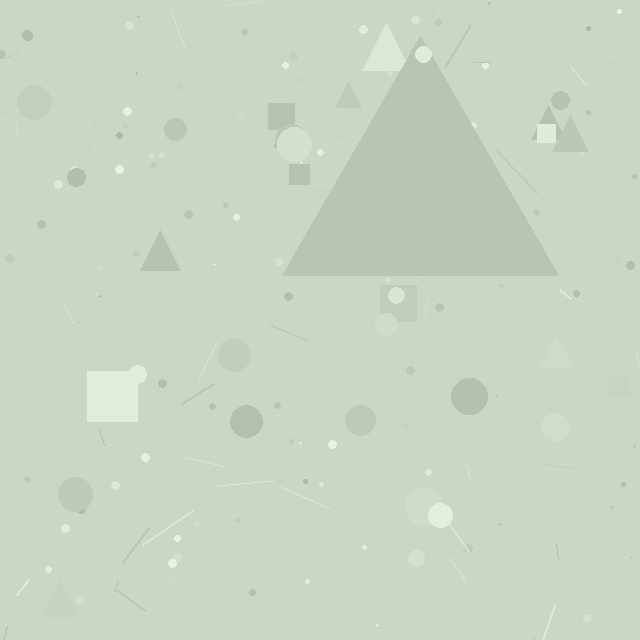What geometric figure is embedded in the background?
A triangle is embedded in the background.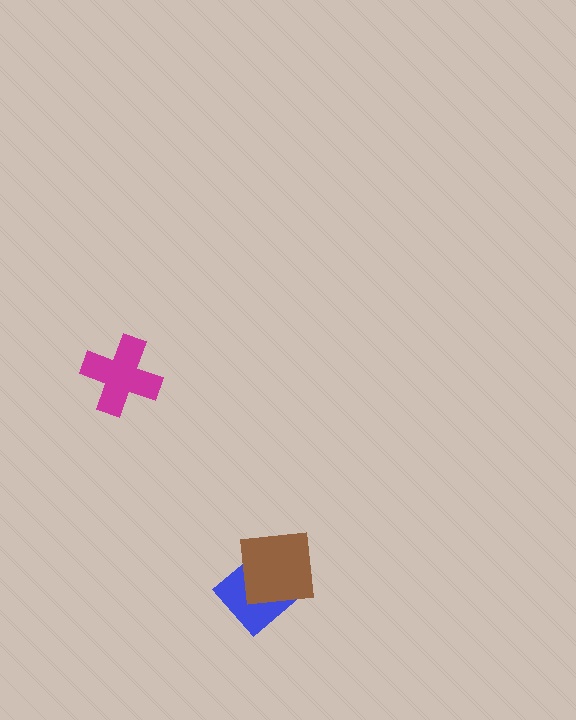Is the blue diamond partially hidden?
Yes, it is partially covered by another shape.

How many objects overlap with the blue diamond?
1 object overlaps with the blue diamond.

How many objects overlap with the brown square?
1 object overlaps with the brown square.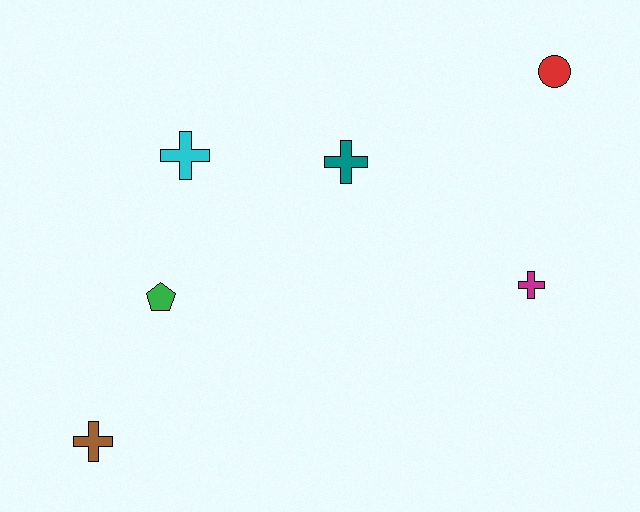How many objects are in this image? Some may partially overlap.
There are 6 objects.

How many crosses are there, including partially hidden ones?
There are 4 crosses.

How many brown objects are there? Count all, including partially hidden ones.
There is 1 brown object.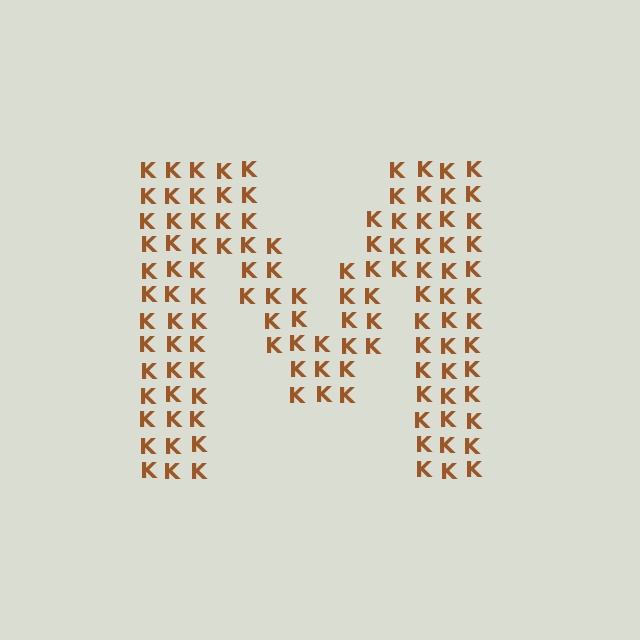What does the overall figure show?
The overall figure shows the letter M.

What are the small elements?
The small elements are letter K's.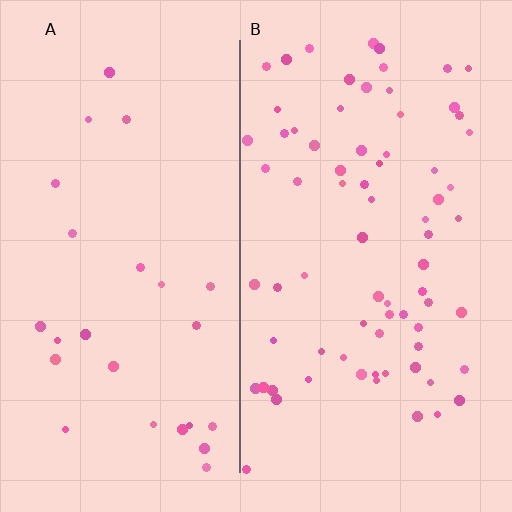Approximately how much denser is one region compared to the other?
Approximately 2.9× — region B over region A.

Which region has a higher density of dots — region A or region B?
B (the right).